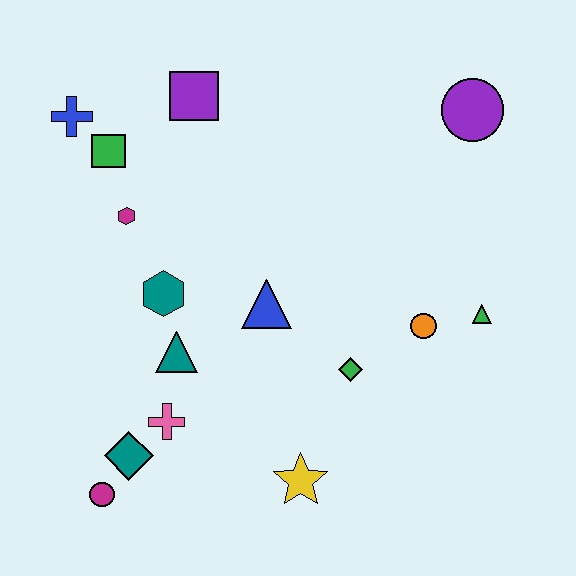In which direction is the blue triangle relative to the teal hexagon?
The blue triangle is to the right of the teal hexagon.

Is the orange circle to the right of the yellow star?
Yes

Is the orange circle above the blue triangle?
No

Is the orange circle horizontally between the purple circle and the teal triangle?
Yes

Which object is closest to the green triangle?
The orange circle is closest to the green triangle.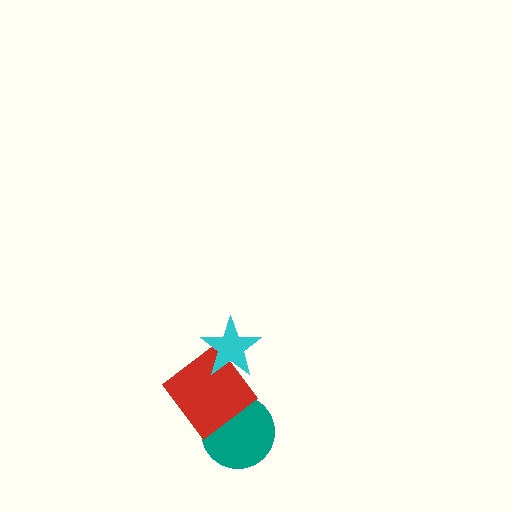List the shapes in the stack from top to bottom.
From top to bottom: the cyan star, the red diamond, the teal circle.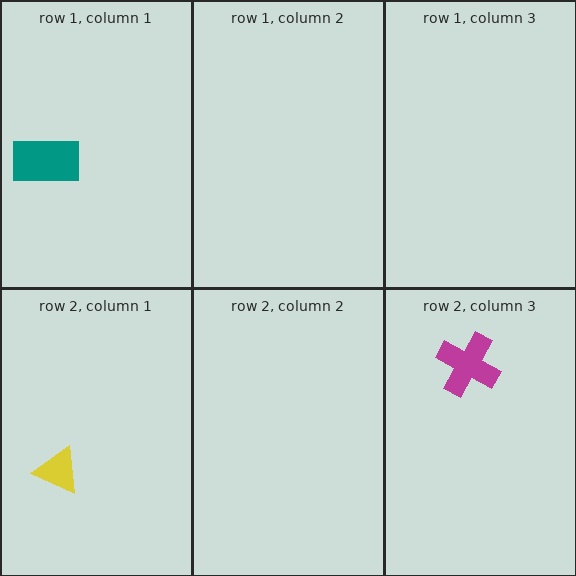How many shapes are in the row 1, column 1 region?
1.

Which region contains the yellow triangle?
The row 2, column 1 region.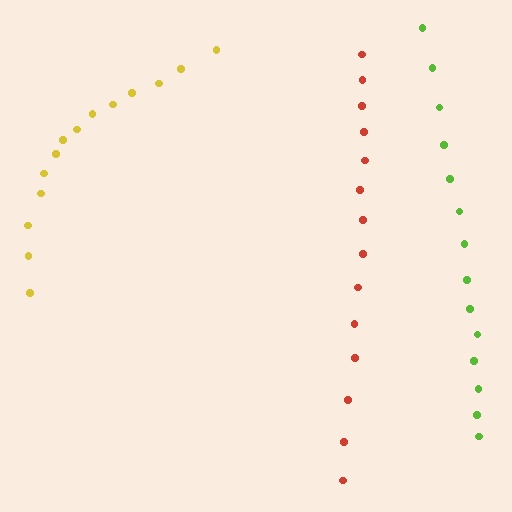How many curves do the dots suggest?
There are 3 distinct paths.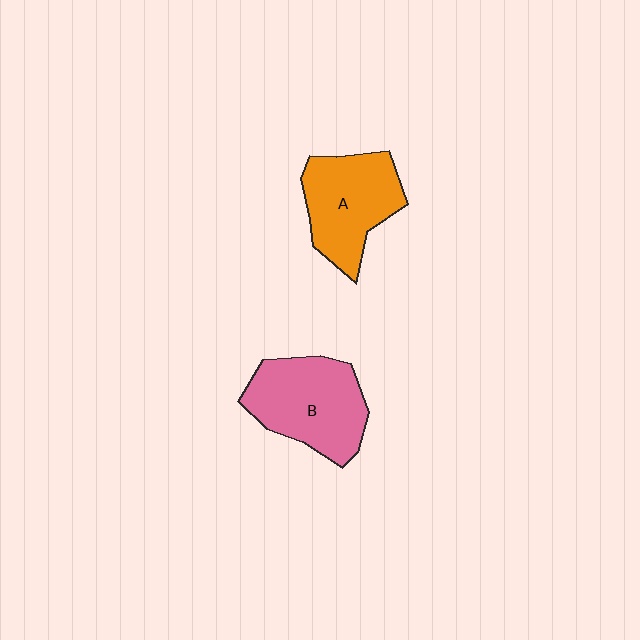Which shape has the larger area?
Shape B (pink).